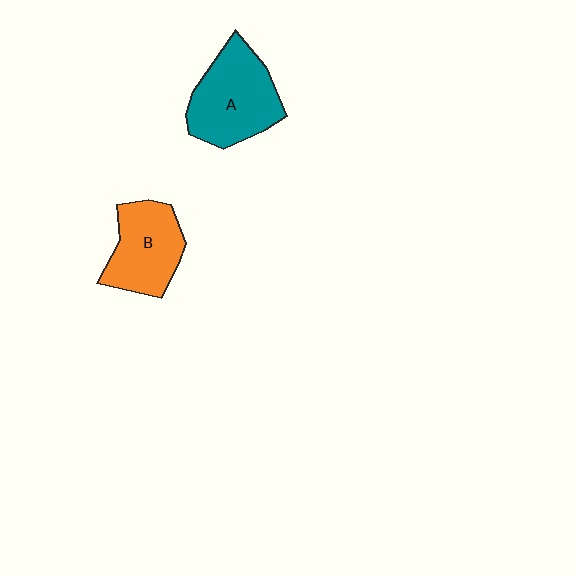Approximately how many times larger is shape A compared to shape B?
Approximately 1.2 times.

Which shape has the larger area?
Shape A (teal).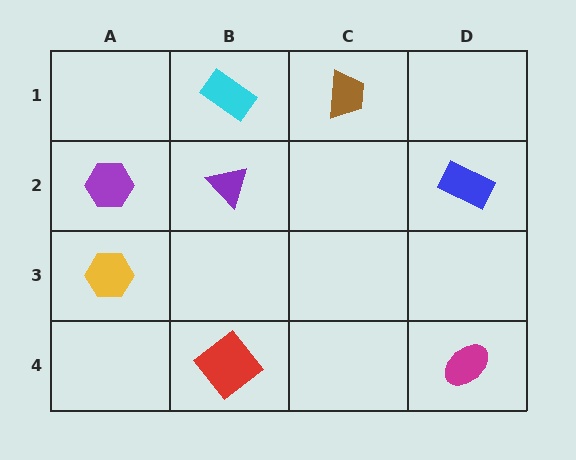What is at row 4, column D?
A magenta ellipse.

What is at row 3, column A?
A yellow hexagon.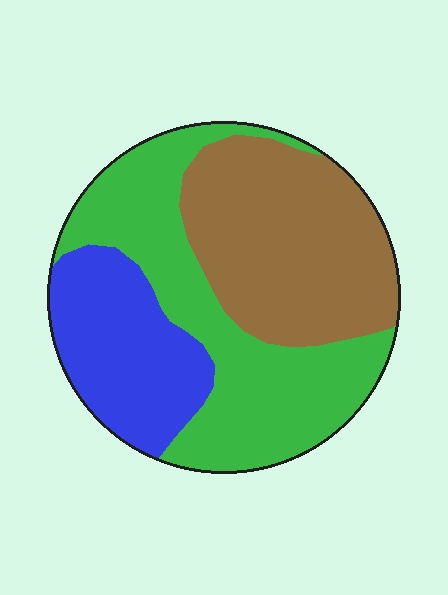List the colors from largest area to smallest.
From largest to smallest: green, brown, blue.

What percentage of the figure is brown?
Brown takes up between a quarter and a half of the figure.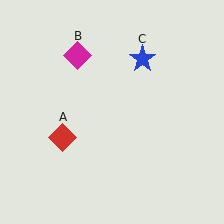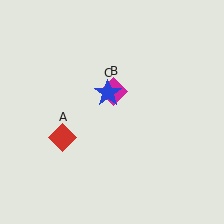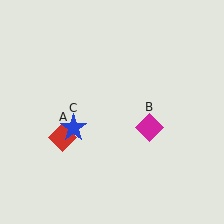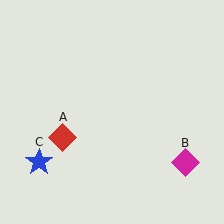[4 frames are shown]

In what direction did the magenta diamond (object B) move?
The magenta diamond (object B) moved down and to the right.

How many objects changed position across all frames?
2 objects changed position: magenta diamond (object B), blue star (object C).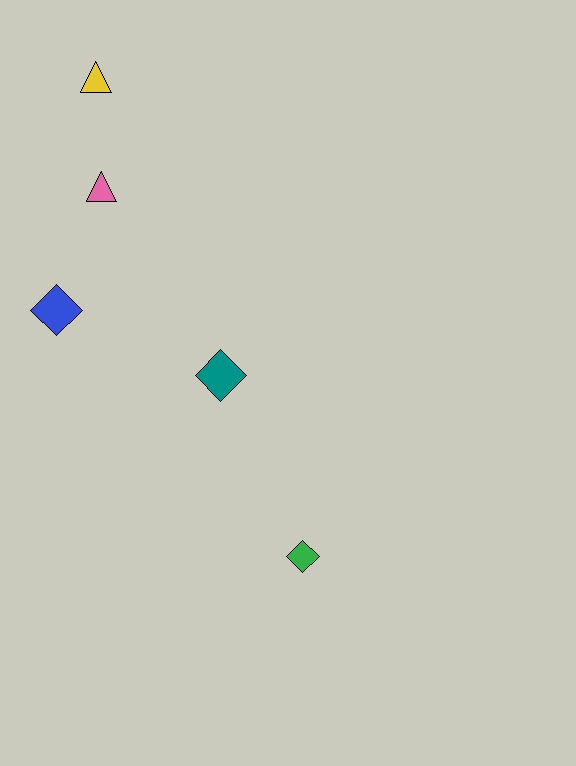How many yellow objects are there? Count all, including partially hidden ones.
There is 1 yellow object.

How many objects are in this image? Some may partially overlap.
There are 5 objects.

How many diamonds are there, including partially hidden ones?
There are 3 diamonds.